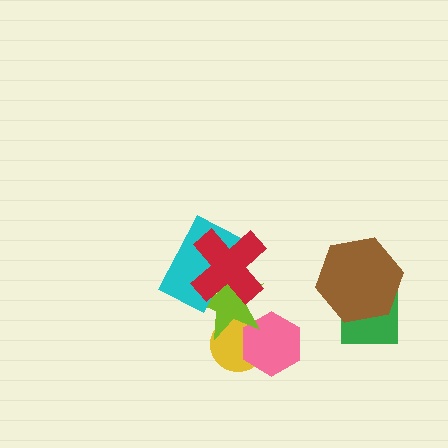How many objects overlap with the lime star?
4 objects overlap with the lime star.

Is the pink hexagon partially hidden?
Yes, it is partially covered by another shape.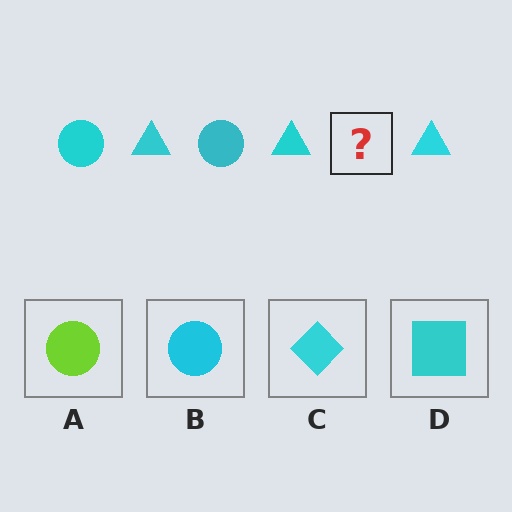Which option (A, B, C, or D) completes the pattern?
B.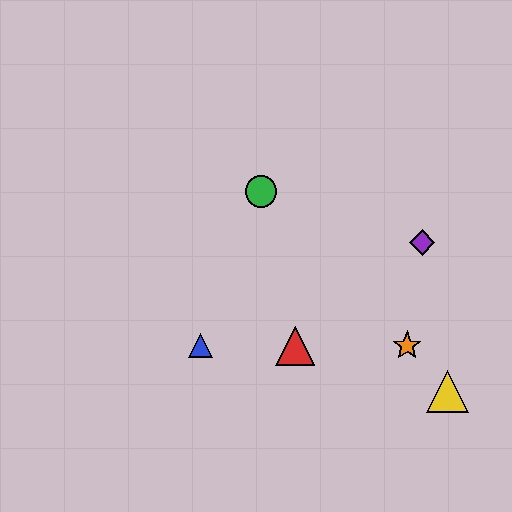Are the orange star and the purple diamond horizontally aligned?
No, the orange star is at y≈346 and the purple diamond is at y≈243.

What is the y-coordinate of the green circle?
The green circle is at y≈191.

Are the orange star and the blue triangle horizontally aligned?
Yes, both are at y≈346.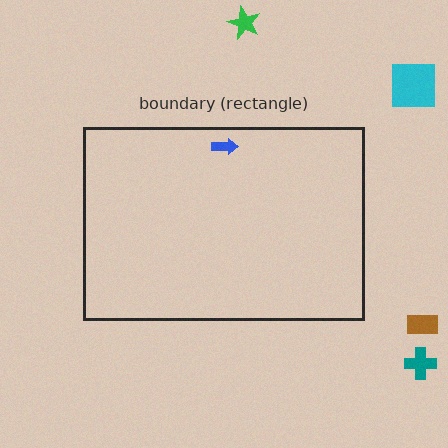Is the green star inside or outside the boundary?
Outside.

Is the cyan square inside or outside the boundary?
Outside.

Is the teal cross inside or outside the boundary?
Outside.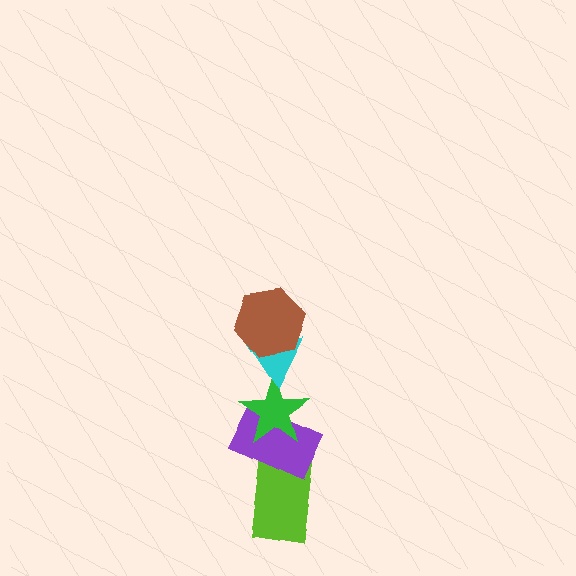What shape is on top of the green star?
The cyan triangle is on top of the green star.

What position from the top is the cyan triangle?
The cyan triangle is 2nd from the top.